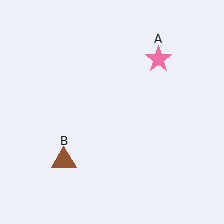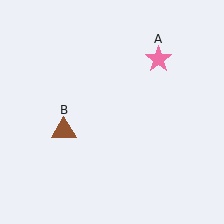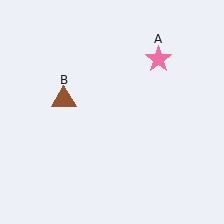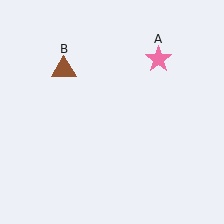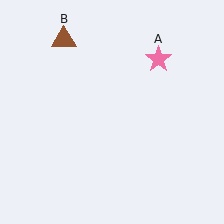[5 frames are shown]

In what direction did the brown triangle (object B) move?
The brown triangle (object B) moved up.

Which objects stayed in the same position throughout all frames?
Pink star (object A) remained stationary.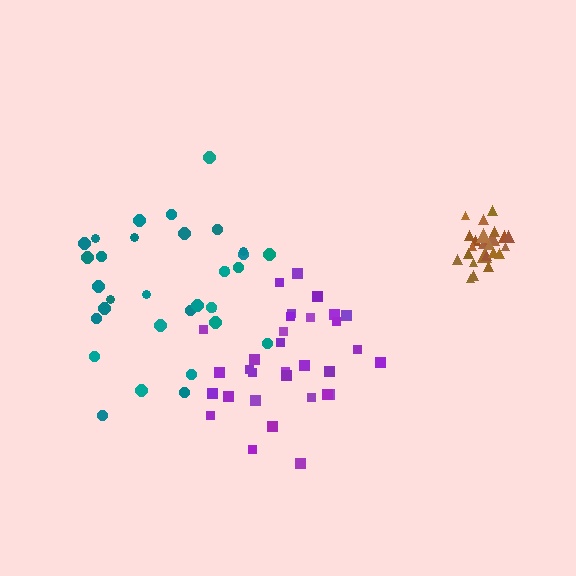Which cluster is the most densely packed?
Brown.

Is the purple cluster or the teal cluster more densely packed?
Purple.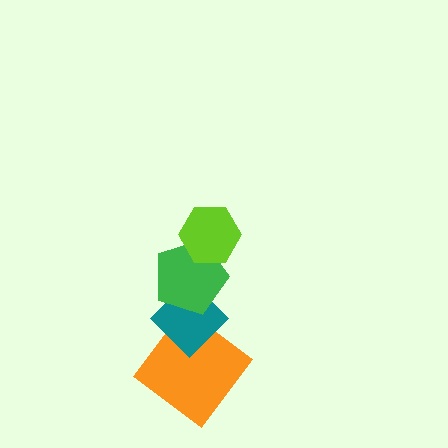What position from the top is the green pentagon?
The green pentagon is 2nd from the top.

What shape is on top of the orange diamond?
The teal diamond is on top of the orange diamond.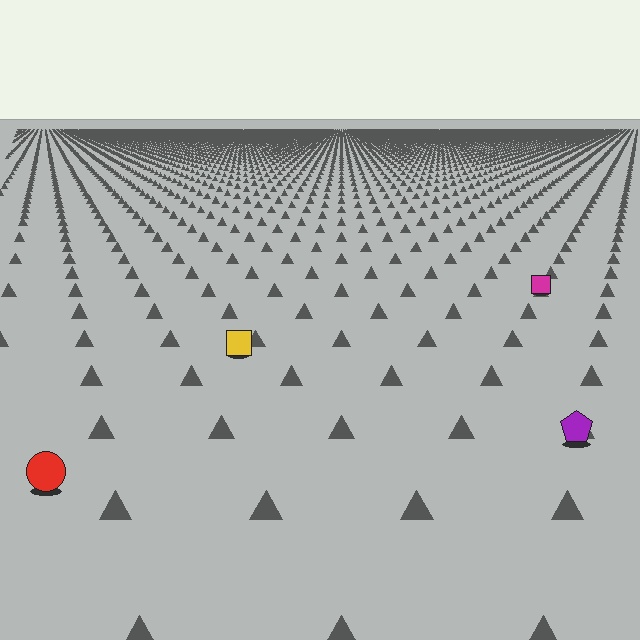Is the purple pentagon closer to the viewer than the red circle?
No. The red circle is closer — you can tell from the texture gradient: the ground texture is coarser near it.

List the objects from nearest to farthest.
From nearest to farthest: the red circle, the purple pentagon, the yellow square, the magenta square.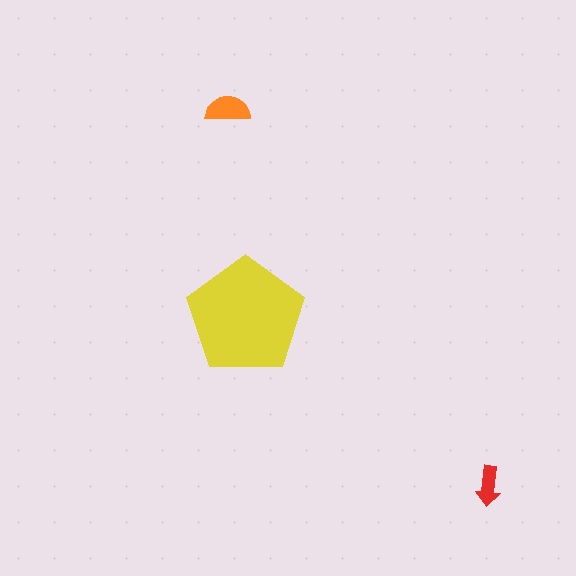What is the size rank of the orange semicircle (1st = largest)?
2nd.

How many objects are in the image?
There are 3 objects in the image.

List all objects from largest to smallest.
The yellow pentagon, the orange semicircle, the red arrow.